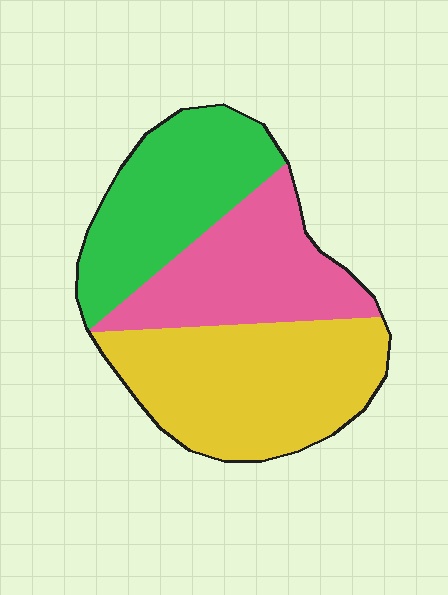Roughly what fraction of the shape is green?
Green covers about 30% of the shape.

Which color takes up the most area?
Yellow, at roughly 40%.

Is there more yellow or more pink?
Yellow.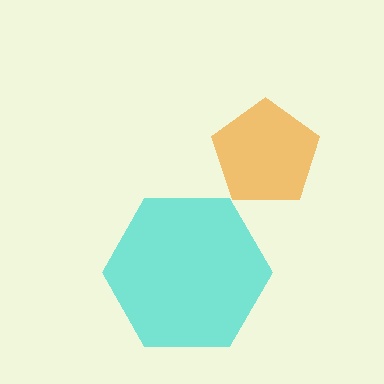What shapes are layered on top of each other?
The layered shapes are: an orange pentagon, a cyan hexagon.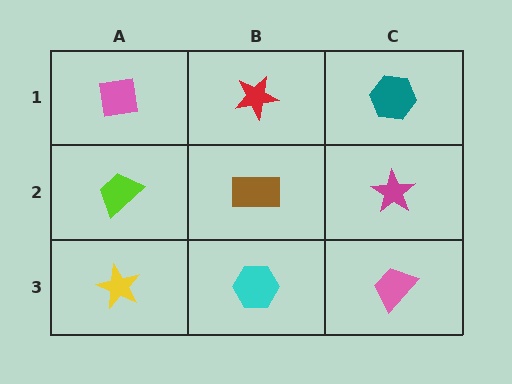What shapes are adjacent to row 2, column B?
A red star (row 1, column B), a cyan hexagon (row 3, column B), a lime trapezoid (row 2, column A), a magenta star (row 2, column C).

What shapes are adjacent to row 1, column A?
A lime trapezoid (row 2, column A), a red star (row 1, column B).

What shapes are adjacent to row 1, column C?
A magenta star (row 2, column C), a red star (row 1, column B).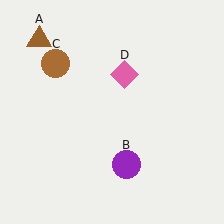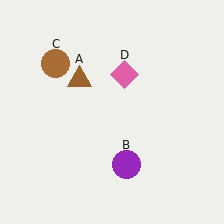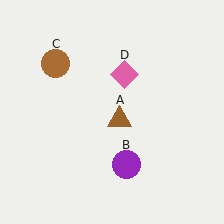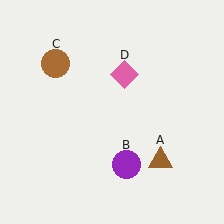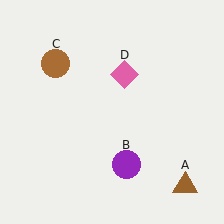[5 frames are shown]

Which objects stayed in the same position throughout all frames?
Purple circle (object B) and brown circle (object C) and pink diamond (object D) remained stationary.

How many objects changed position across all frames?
1 object changed position: brown triangle (object A).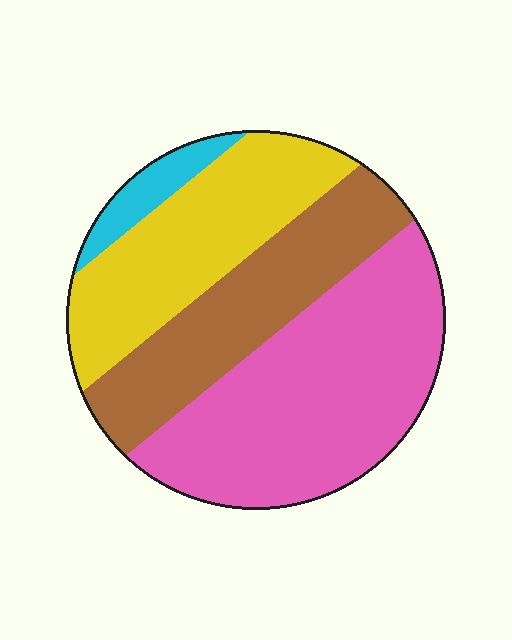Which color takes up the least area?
Cyan, at roughly 5%.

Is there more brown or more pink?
Pink.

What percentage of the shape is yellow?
Yellow takes up between a quarter and a half of the shape.